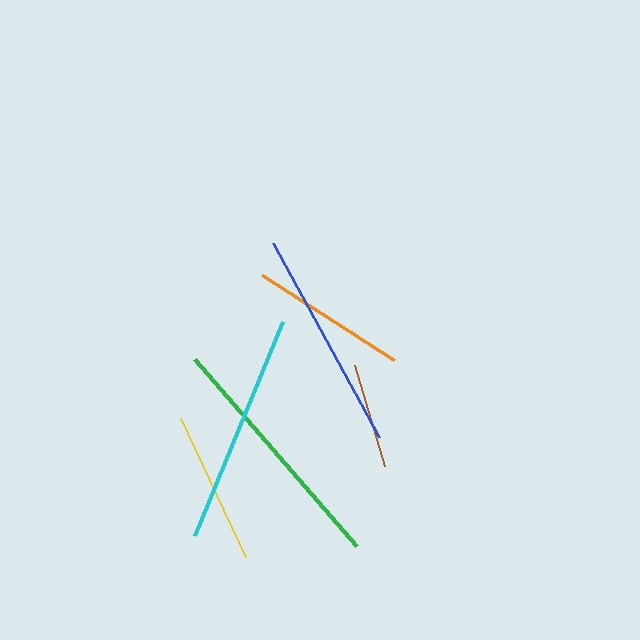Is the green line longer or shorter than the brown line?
The green line is longer than the brown line.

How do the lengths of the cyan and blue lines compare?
The cyan and blue lines are approximately the same length.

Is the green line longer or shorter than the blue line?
The green line is longer than the blue line.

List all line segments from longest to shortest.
From longest to shortest: green, cyan, blue, orange, yellow, brown.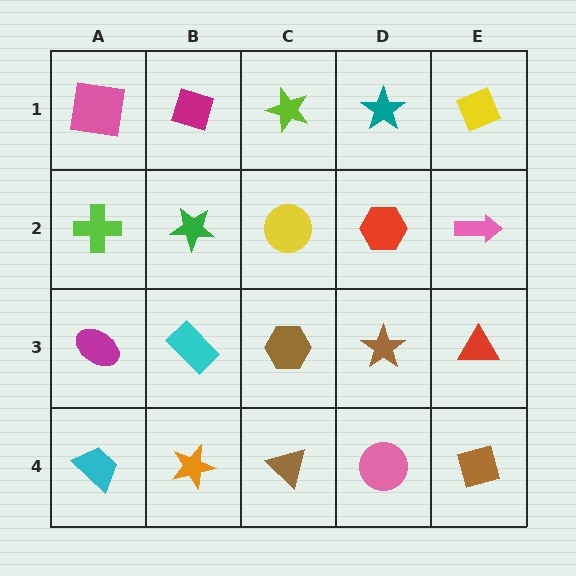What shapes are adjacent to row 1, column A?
A lime cross (row 2, column A), a magenta diamond (row 1, column B).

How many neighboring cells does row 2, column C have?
4.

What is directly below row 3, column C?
A brown triangle.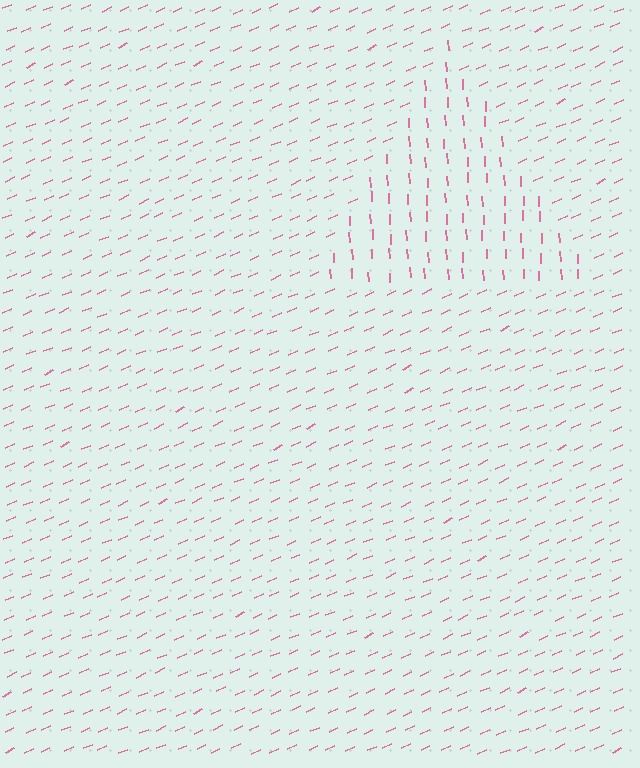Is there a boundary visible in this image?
Yes, there is a texture boundary formed by a change in line orientation.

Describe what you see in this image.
The image is filled with small pink line segments. A triangle region in the image has lines oriented differently from the surrounding lines, creating a visible texture boundary.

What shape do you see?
I see a triangle.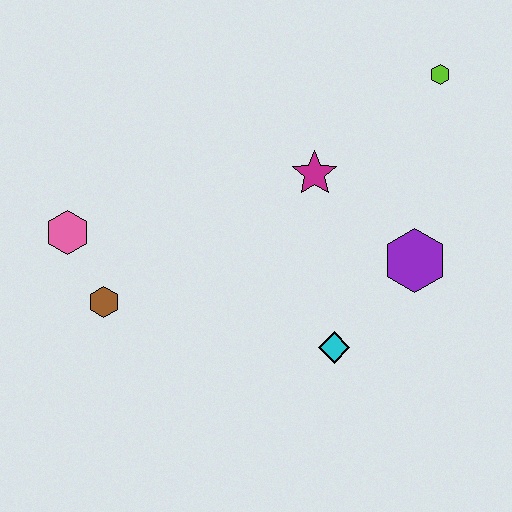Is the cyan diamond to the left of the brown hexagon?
No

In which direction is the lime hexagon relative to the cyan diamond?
The lime hexagon is above the cyan diamond.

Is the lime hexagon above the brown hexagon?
Yes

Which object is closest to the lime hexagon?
The magenta star is closest to the lime hexagon.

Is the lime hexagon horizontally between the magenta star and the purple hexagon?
No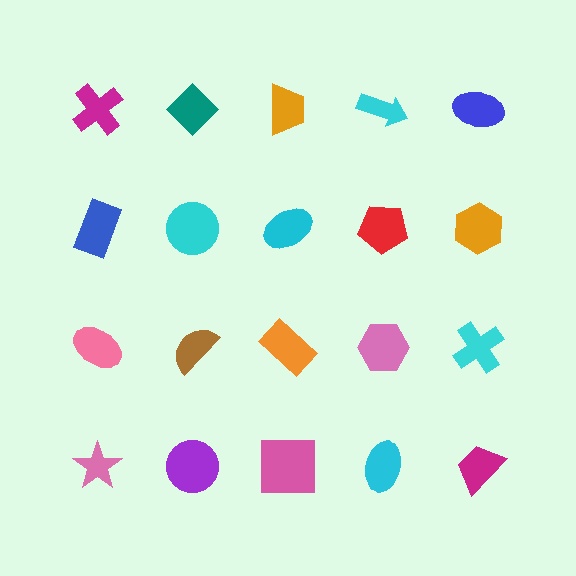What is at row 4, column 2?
A purple circle.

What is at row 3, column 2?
A brown semicircle.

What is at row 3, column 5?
A cyan cross.